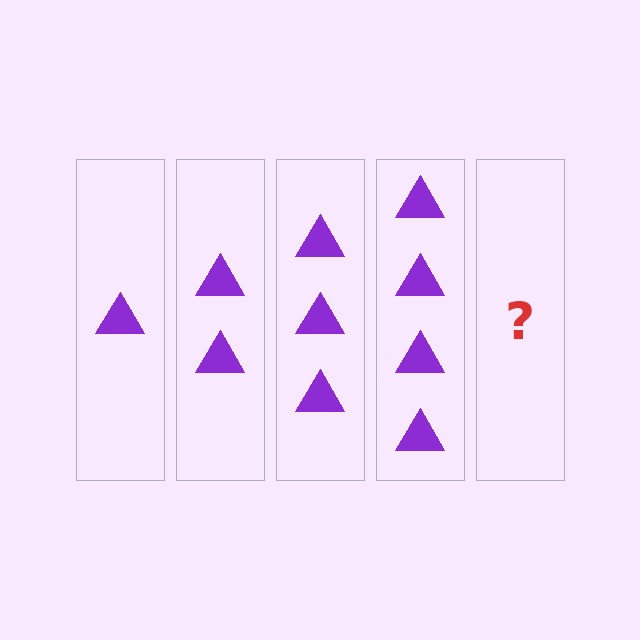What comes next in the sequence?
The next element should be 5 triangles.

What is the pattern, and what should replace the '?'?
The pattern is that each step adds one more triangle. The '?' should be 5 triangles.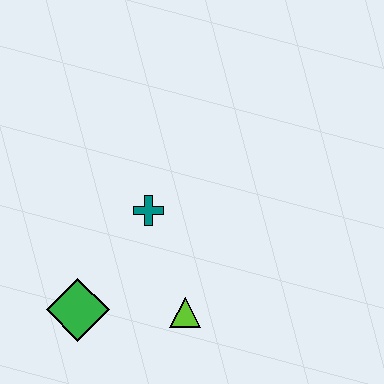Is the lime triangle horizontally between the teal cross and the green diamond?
No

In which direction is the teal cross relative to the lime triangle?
The teal cross is above the lime triangle.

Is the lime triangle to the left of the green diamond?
No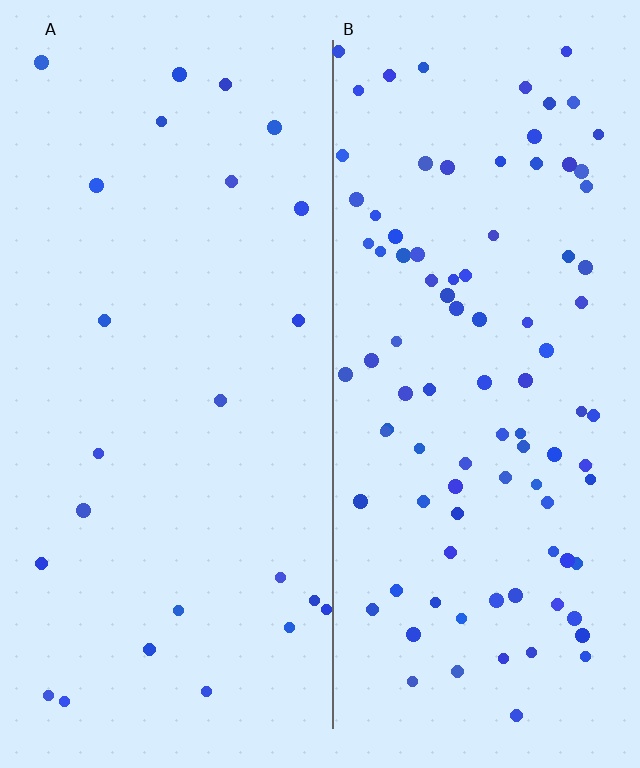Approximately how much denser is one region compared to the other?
Approximately 4.0× — region B over region A.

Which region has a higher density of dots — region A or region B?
B (the right).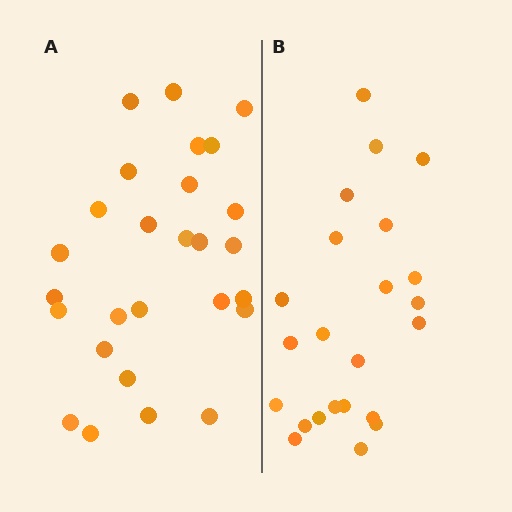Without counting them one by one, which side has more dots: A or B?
Region A (the left region) has more dots.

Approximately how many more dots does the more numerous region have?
Region A has about 4 more dots than region B.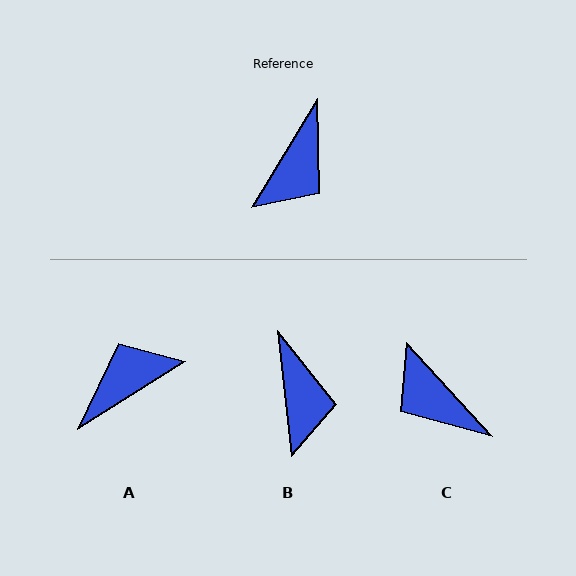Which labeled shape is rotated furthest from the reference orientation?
A, about 153 degrees away.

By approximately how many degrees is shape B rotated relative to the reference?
Approximately 37 degrees counter-clockwise.